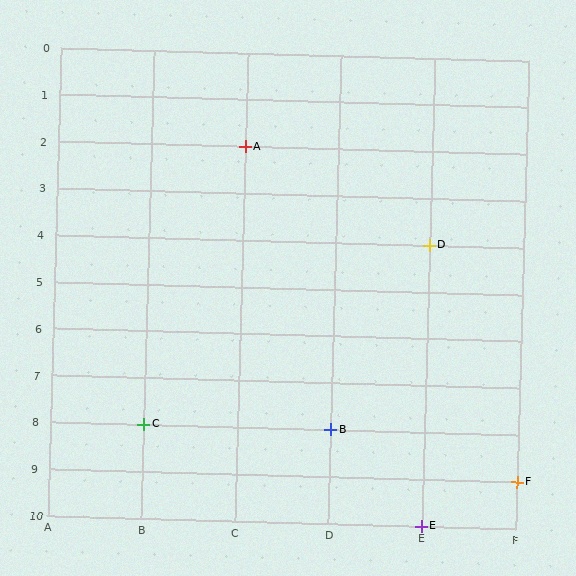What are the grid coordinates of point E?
Point E is at grid coordinates (E, 10).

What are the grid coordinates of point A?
Point A is at grid coordinates (C, 2).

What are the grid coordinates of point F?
Point F is at grid coordinates (F, 9).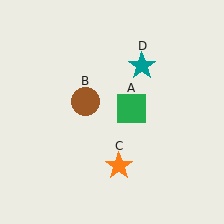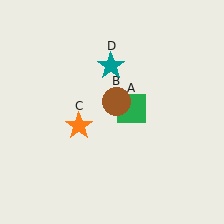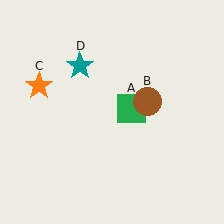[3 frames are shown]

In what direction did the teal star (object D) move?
The teal star (object D) moved left.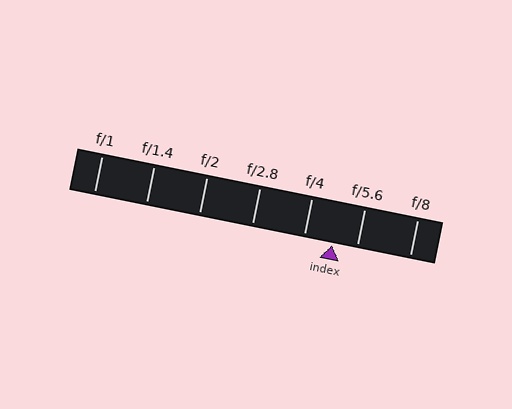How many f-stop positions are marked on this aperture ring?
There are 7 f-stop positions marked.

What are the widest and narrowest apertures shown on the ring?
The widest aperture shown is f/1 and the narrowest is f/8.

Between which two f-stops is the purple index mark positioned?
The index mark is between f/4 and f/5.6.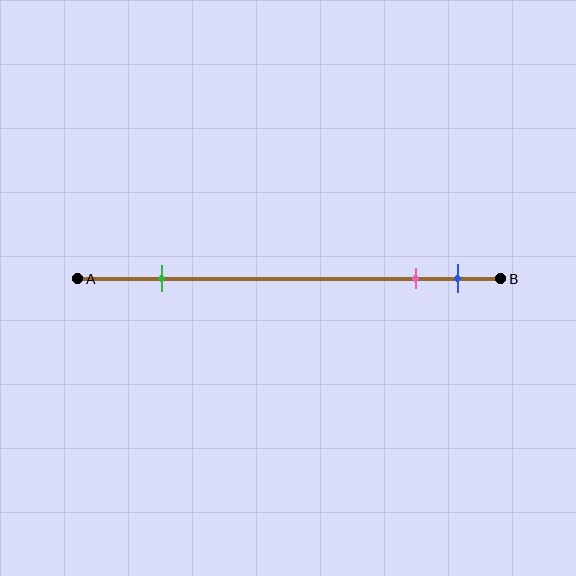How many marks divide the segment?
There are 3 marks dividing the segment.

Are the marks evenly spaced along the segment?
No, the marks are not evenly spaced.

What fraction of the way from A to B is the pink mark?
The pink mark is approximately 80% (0.8) of the way from A to B.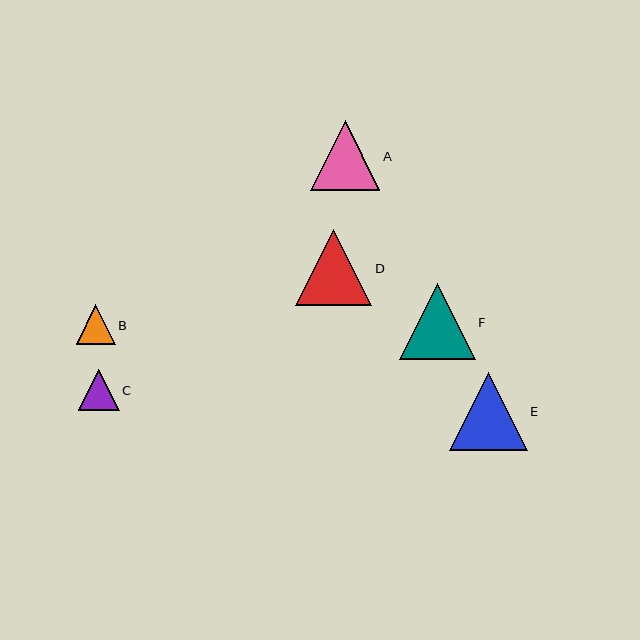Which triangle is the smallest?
Triangle B is the smallest with a size of approximately 39 pixels.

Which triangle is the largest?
Triangle E is the largest with a size of approximately 78 pixels.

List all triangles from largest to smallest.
From largest to smallest: E, F, D, A, C, B.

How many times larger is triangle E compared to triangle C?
Triangle E is approximately 1.9 times the size of triangle C.